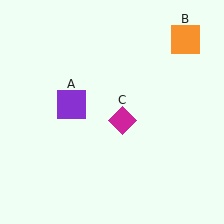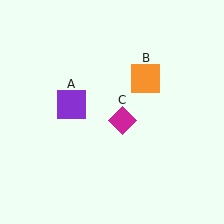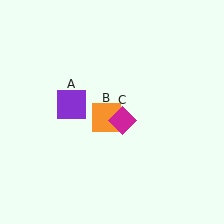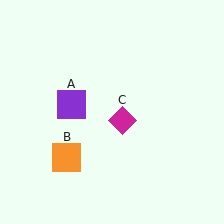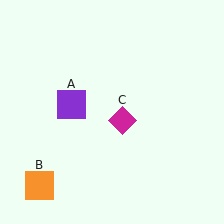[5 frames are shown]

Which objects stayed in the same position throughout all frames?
Purple square (object A) and magenta diamond (object C) remained stationary.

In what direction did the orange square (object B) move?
The orange square (object B) moved down and to the left.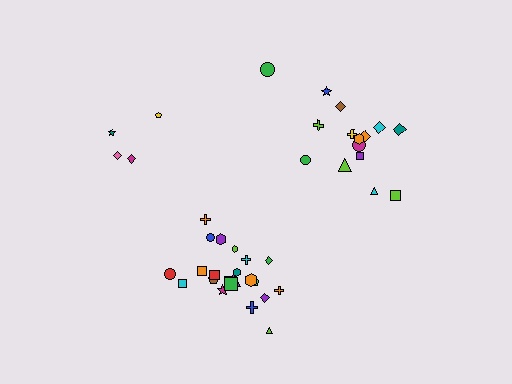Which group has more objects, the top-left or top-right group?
The top-right group.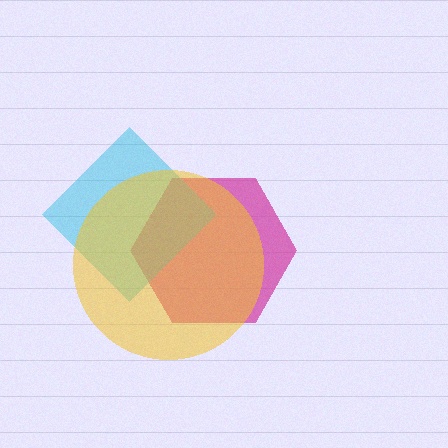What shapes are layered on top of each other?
The layered shapes are: a magenta hexagon, a cyan diamond, a yellow circle.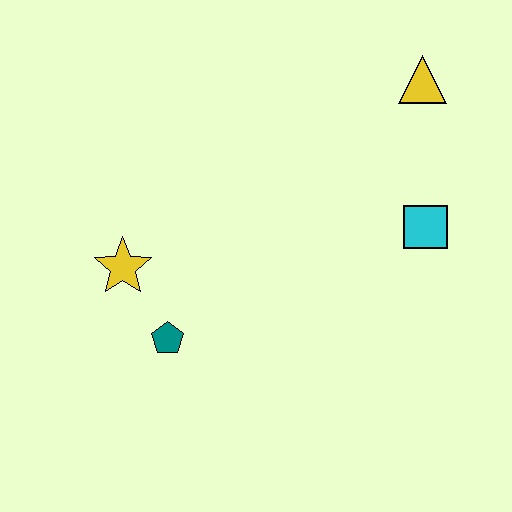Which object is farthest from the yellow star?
The yellow triangle is farthest from the yellow star.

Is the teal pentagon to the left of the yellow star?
No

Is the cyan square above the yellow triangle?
No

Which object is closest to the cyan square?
The yellow triangle is closest to the cyan square.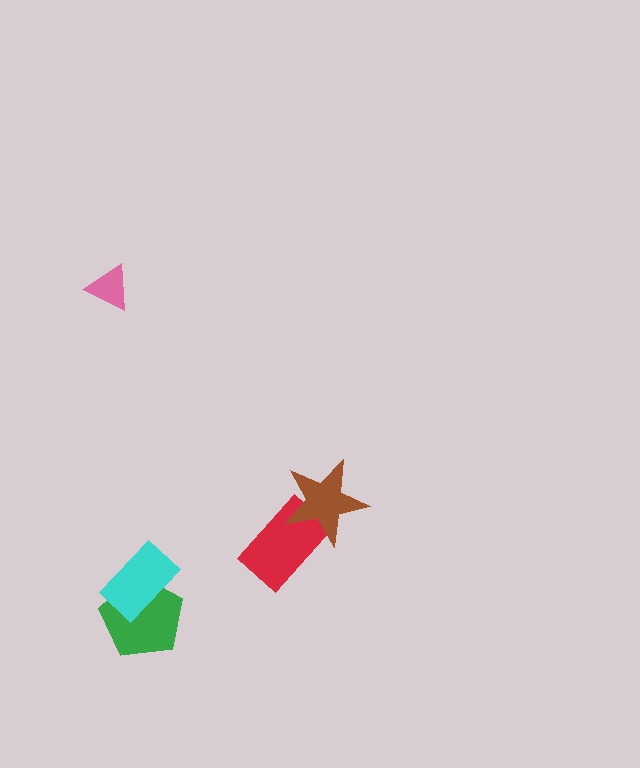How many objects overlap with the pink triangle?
0 objects overlap with the pink triangle.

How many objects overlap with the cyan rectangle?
1 object overlaps with the cyan rectangle.